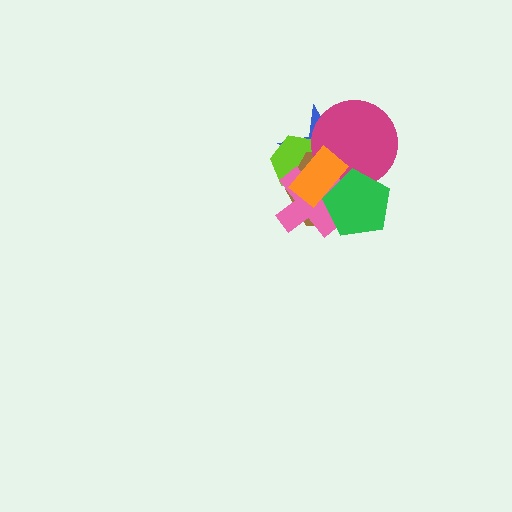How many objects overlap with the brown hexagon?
6 objects overlap with the brown hexagon.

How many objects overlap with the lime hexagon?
5 objects overlap with the lime hexagon.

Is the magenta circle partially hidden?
Yes, it is partially covered by another shape.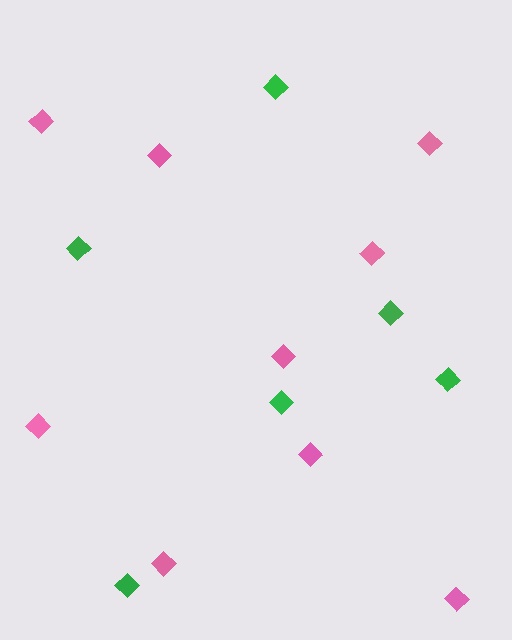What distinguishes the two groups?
There are 2 groups: one group of green diamonds (6) and one group of pink diamonds (9).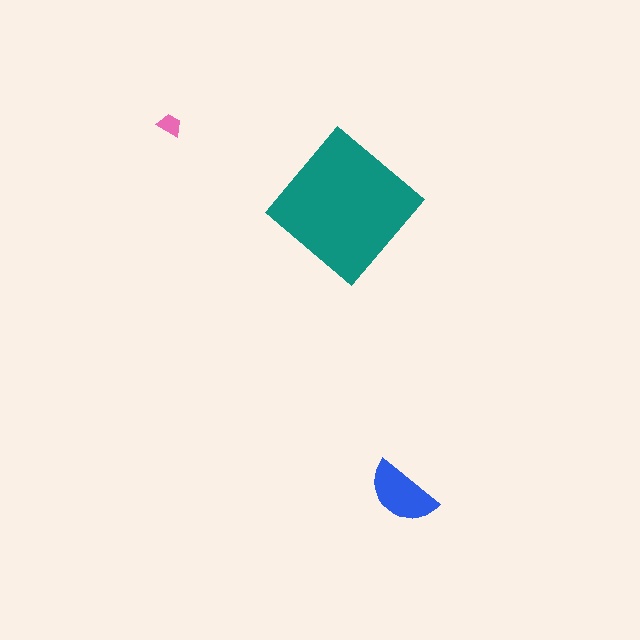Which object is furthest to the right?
The blue semicircle is rightmost.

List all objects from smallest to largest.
The pink trapezoid, the blue semicircle, the teal diamond.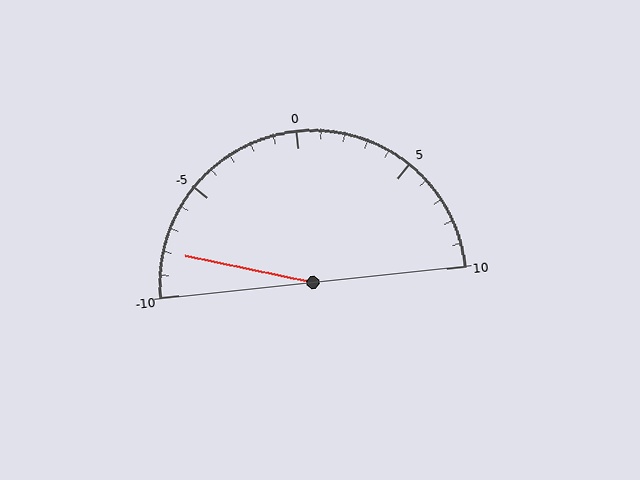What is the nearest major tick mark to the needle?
The nearest major tick mark is -10.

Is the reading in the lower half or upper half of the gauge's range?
The reading is in the lower half of the range (-10 to 10).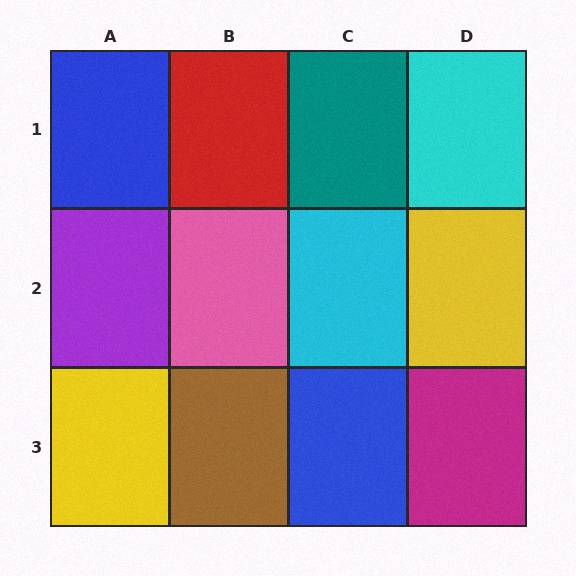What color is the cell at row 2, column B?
Pink.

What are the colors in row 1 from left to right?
Blue, red, teal, cyan.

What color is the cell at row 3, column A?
Yellow.